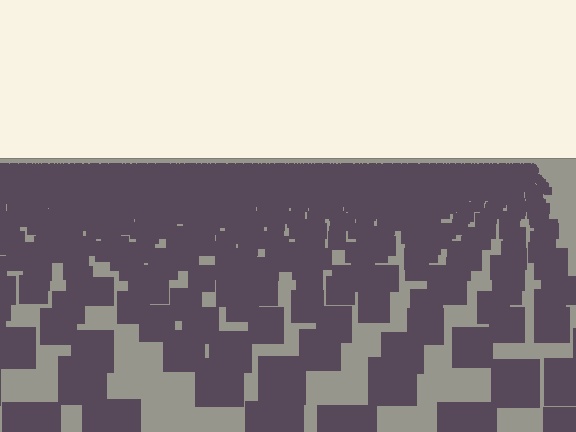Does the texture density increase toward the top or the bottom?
Density increases toward the top.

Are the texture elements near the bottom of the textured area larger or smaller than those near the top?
Larger. Near the bottom, elements are closer to the viewer and appear at a bigger on-screen size.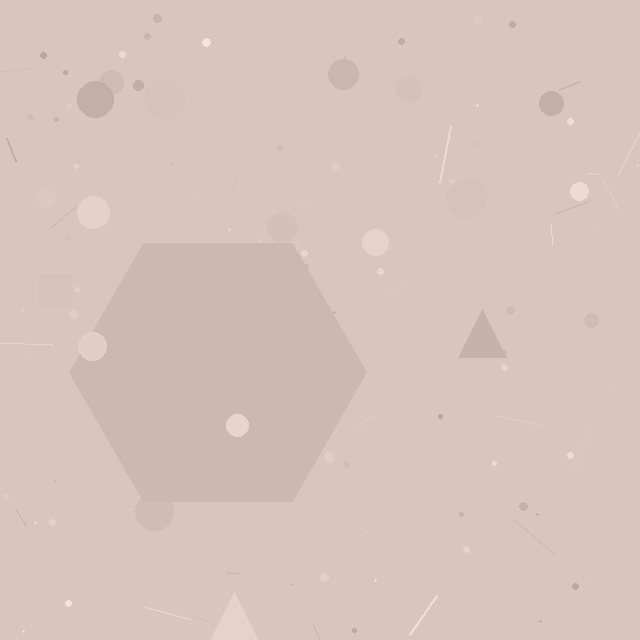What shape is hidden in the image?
A hexagon is hidden in the image.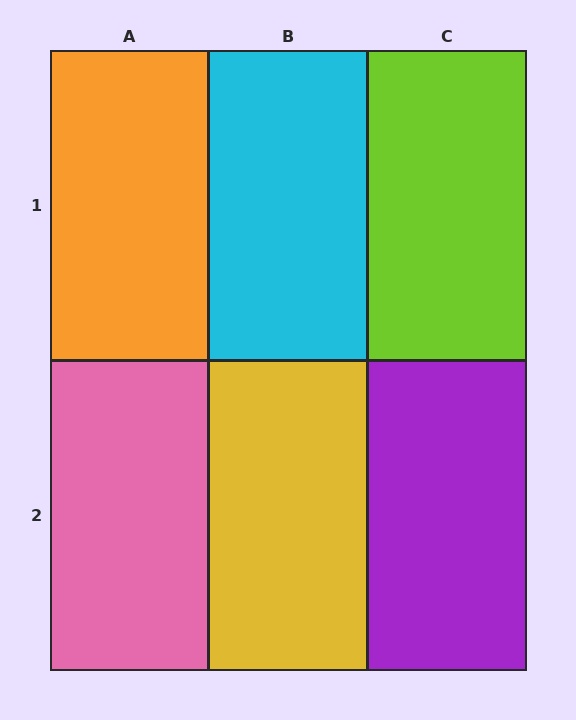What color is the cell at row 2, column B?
Yellow.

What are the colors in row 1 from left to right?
Orange, cyan, lime.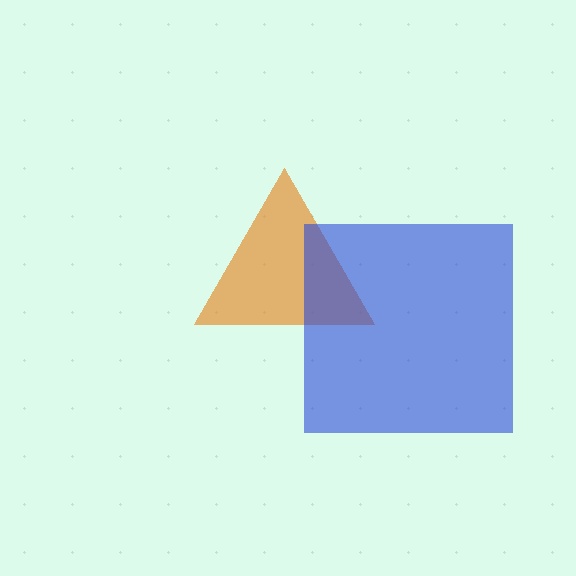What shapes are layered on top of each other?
The layered shapes are: an orange triangle, a blue square.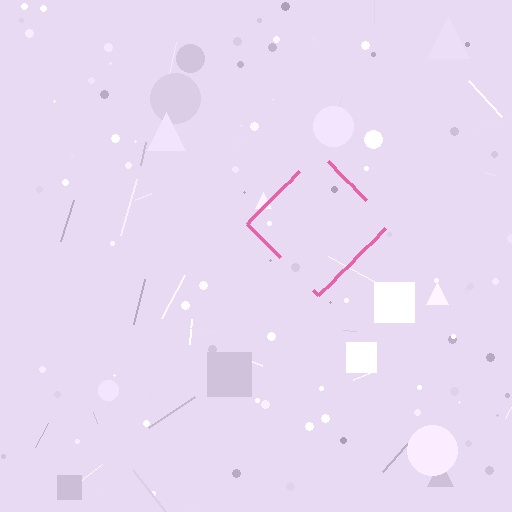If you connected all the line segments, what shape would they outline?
They would outline a diamond.